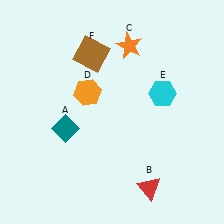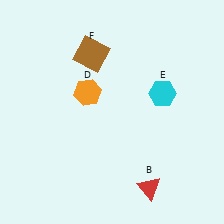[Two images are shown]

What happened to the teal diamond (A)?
The teal diamond (A) was removed in Image 2. It was in the bottom-left area of Image 1.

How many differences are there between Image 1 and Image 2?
There are 2 differences between the two images.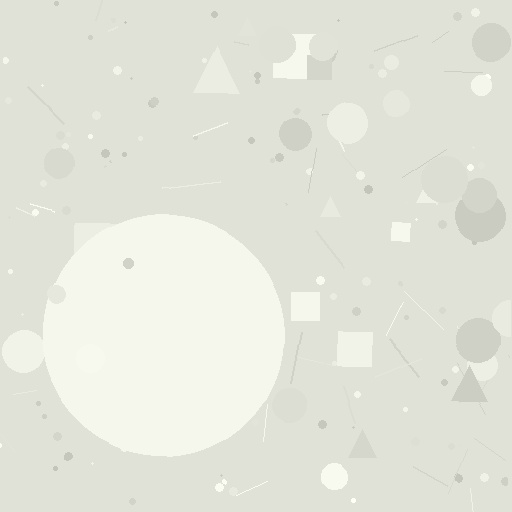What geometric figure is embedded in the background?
A circle is embedded in the background.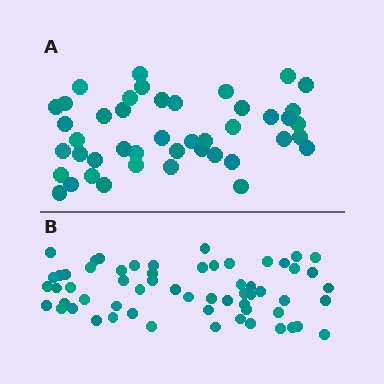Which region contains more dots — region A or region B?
Region B (the bottom region) has more dots.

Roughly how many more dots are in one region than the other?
Region B has approximately 15 more dots than region A.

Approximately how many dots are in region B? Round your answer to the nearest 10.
About 60 dots.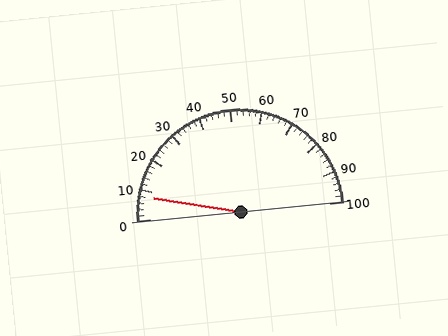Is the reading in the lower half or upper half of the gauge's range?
The reading is in the lower half of the range (0 to 100).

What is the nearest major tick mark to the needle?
The nearest major tick mark is 10.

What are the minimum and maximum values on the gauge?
The gauge ranges from 0 to 100.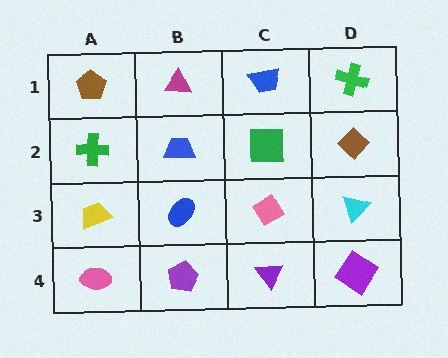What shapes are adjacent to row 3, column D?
A brown diamond (row 2, column D), a purple diamond (row 4, column D), a pink diamond (row 3, column C).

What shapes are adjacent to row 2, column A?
A brown pentagon (row 1, column A), a yellow trapezoid (row 3, column A), a blue trapezoid (row 2, column B).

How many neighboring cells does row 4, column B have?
3.